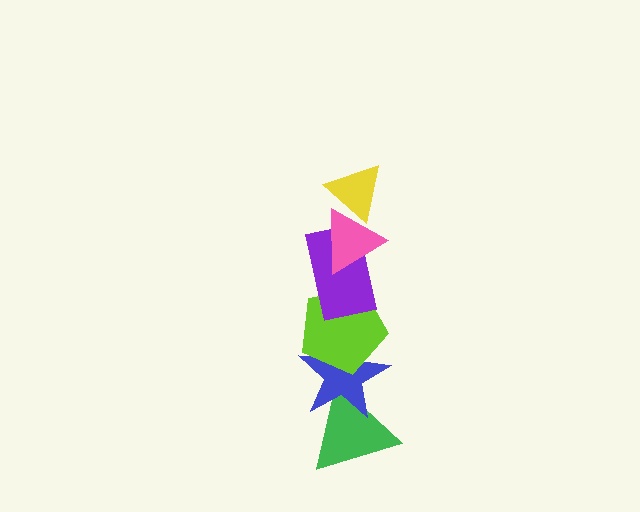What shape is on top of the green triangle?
The blue star is on top of the green triangle.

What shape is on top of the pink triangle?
The yellow triangle is on top of the pink triangle.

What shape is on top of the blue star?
The lime pentagon is on top of the blue star.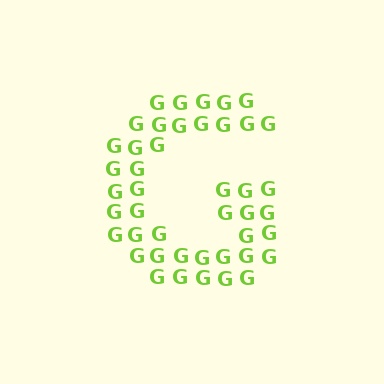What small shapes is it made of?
It is made of small letter G's.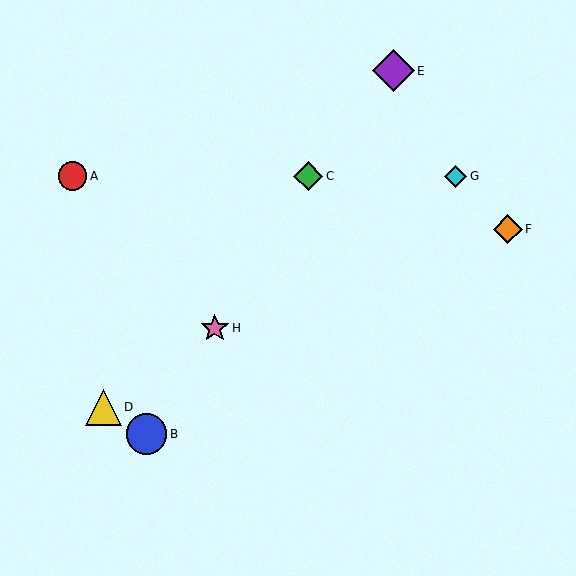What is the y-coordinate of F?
Object F is at y≈229.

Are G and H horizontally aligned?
No, G is at y≈176 and H is at y≈328.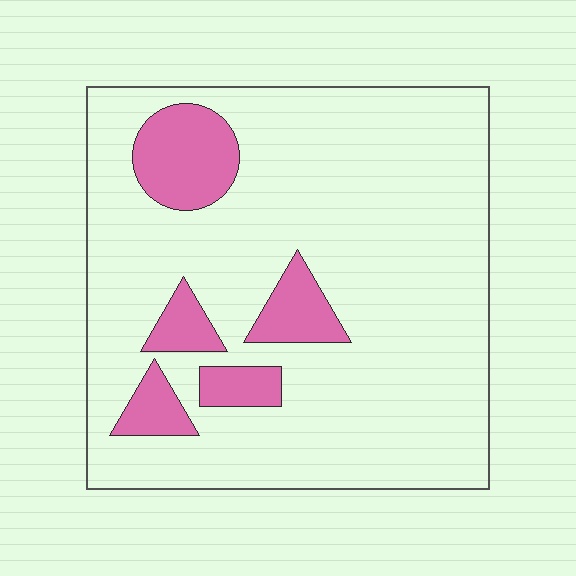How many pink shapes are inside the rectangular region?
5.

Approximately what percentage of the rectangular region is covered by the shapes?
Approximately 15%.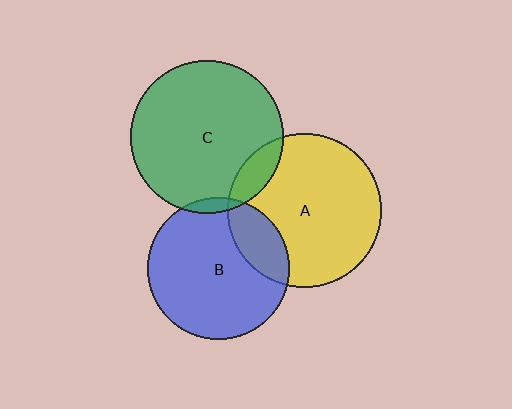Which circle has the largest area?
Circle A (yellow).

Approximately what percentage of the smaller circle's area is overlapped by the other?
Approximately 5%.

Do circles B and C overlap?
Yes.